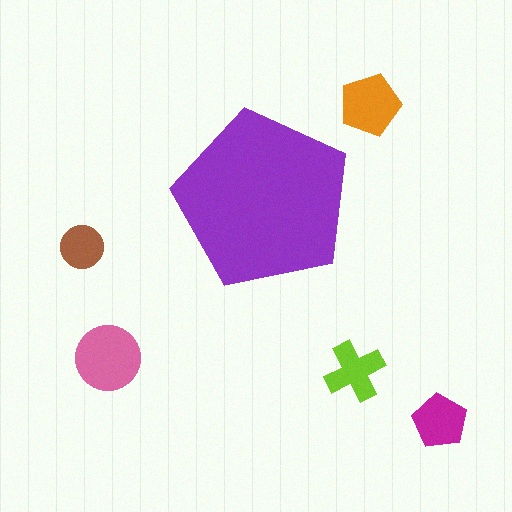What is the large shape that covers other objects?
A purple pentagon.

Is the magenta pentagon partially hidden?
No, the magenta pentagon is fully visible.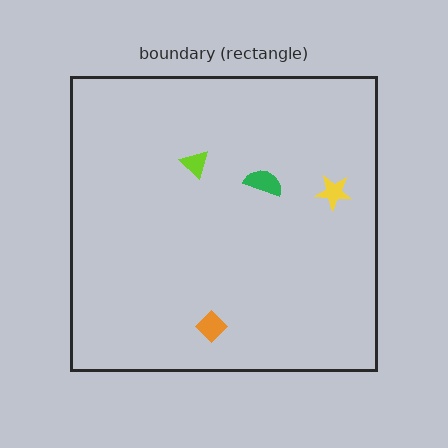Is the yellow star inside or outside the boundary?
Inside.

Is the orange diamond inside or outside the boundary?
Inside.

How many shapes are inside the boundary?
4 inside, 0 outside.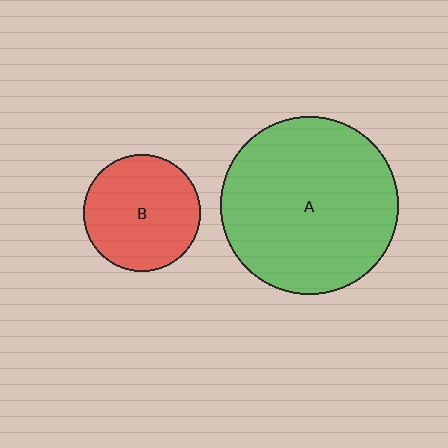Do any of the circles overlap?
No, none of the circles overlap.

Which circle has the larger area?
Circle A (green).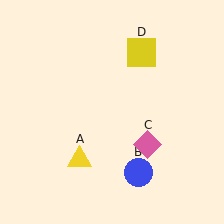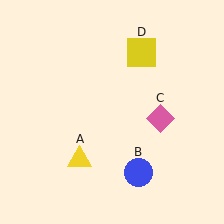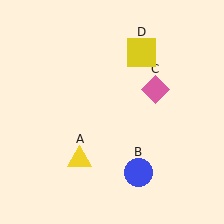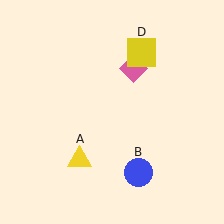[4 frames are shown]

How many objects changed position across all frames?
1 object changed position: pink diamond (object C).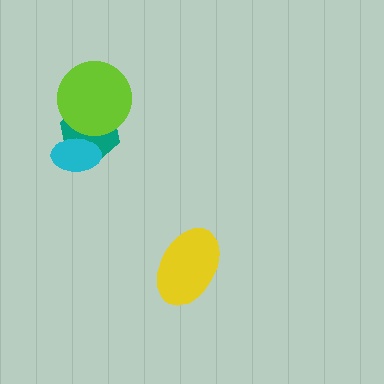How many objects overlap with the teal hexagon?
2 objects overlap with the teal hexagon.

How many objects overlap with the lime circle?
1 object overlaps with the lime circle.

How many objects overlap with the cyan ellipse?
1 object overlaps with the cyan ellipse.